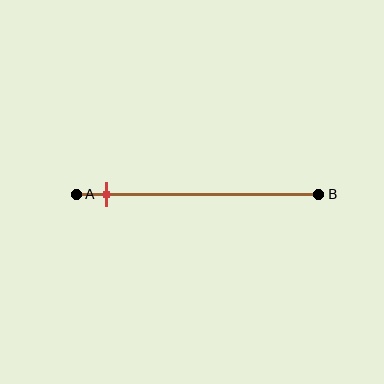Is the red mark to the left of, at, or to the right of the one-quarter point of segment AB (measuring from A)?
The red mark is to the left of the one-quarter point of segment AB.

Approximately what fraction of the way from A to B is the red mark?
The red mark is approximately 15% of the way from A to B.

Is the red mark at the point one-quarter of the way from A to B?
No, the mark is at about 15% from A, not at the 25% one-quarter point.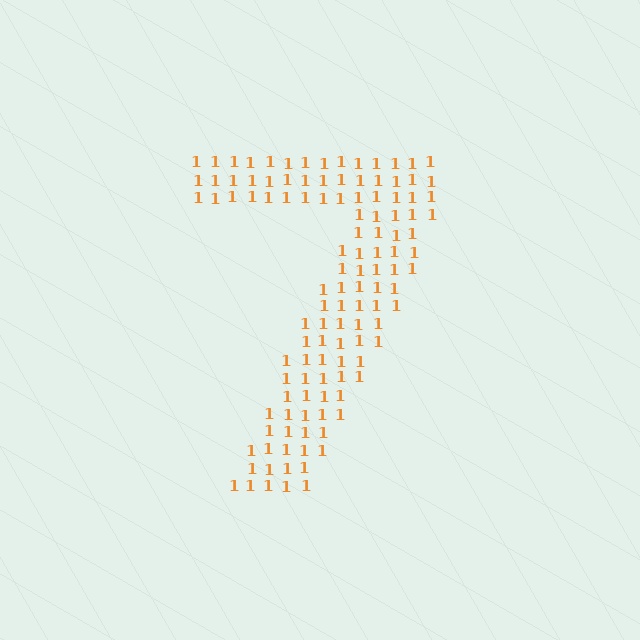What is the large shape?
The large shape is the digit 7.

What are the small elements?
The small elements are digit 1's.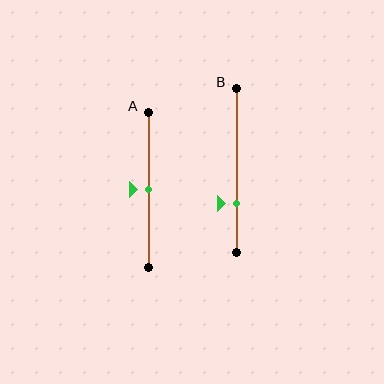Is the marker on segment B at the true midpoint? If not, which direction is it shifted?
No, the marker on segment B is shifted downward by about 20% of the segment length.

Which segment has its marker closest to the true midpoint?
Segment A has its marker closest to the true midpoint.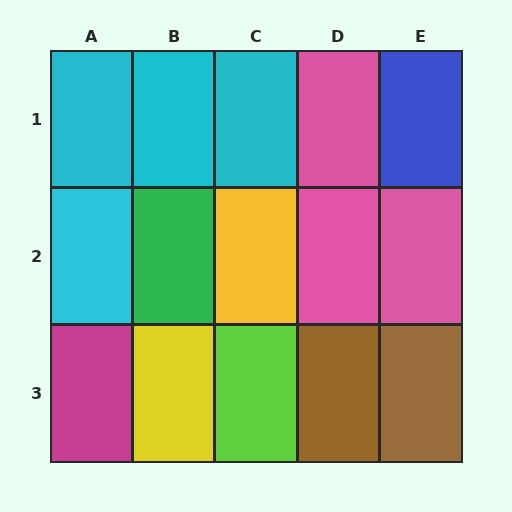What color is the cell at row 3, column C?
Lime.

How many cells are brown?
2 cells are brown.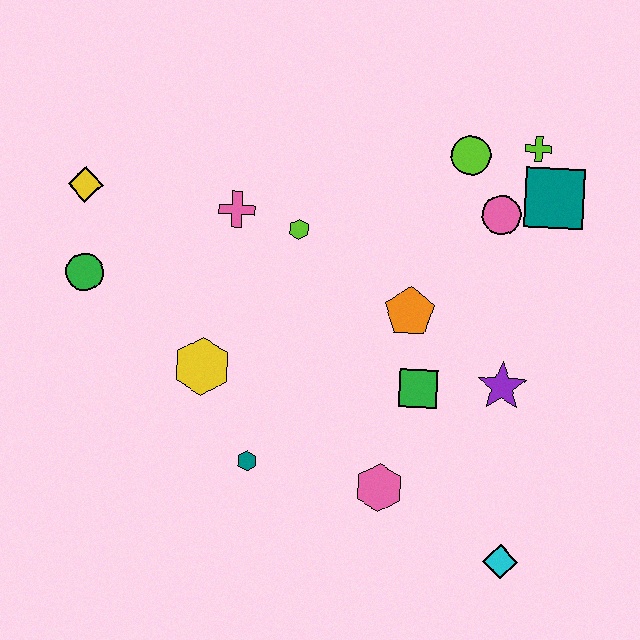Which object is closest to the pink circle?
The teal square is closest to the pink circle.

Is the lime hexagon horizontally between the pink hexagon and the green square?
No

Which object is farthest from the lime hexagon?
The cyan diamond is farthest from the lime hexagon.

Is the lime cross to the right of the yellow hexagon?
Yes